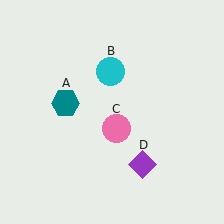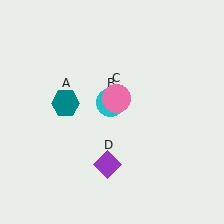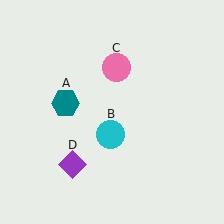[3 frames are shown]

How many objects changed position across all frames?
3 objects changed position: cyan circle (object B), pink circle (object C), purple diamond (object D).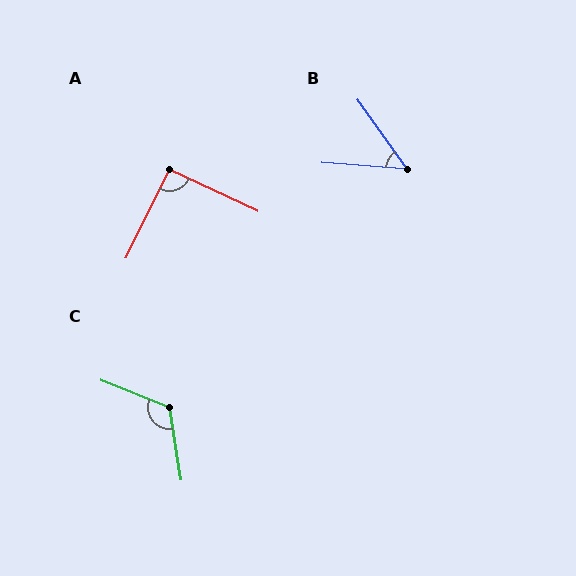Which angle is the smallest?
B, at approximately 50 degrees.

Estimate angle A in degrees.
Approximately 91 degrees.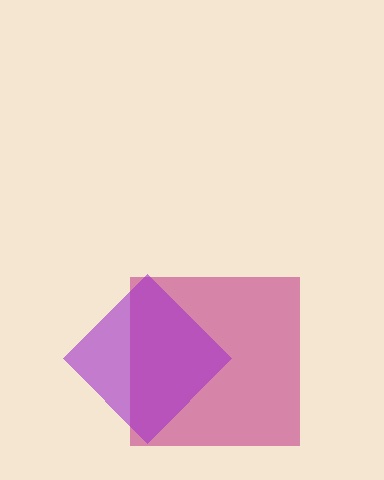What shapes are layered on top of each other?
The layered shapes are: a magenta square, a purple diamond.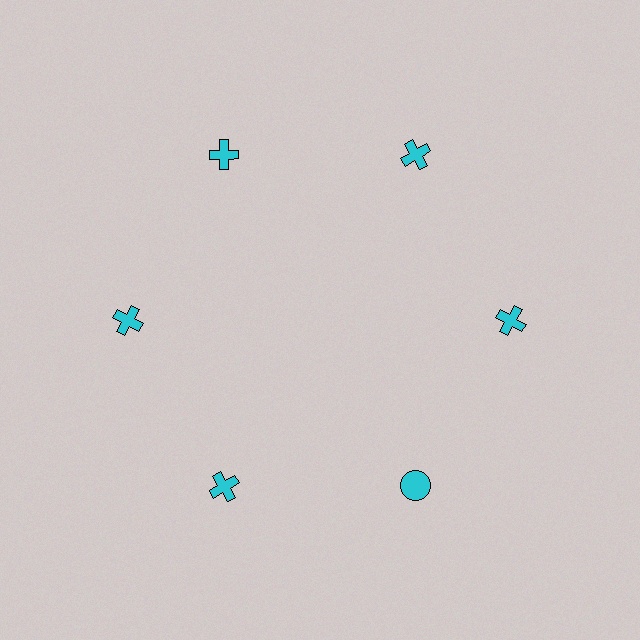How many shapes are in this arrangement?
There are 6 shapes arranged in a ring pattern.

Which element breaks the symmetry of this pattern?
The cyan circle at roughly the 5 o'clock position breaks the symmetry. All other shapes are cyan crosses.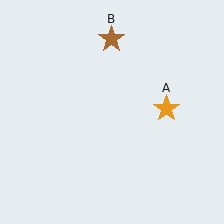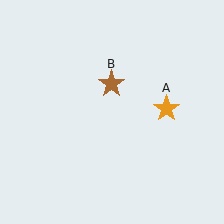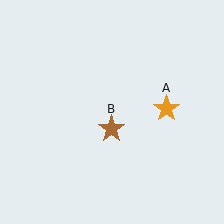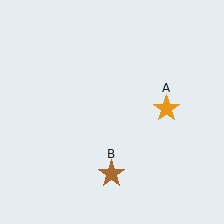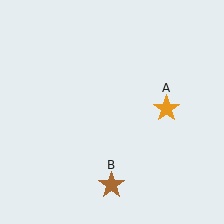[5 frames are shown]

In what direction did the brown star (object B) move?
The brown star (object B) moved down.